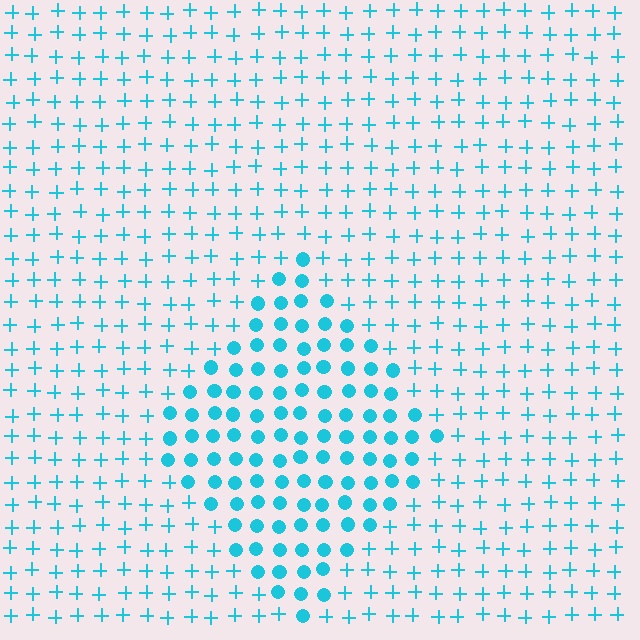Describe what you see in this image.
The image is filled with small cyan elements arranged in a uniform grid. A diamond-shaped region contains circles, while the surrounding area contains plus signs. The boundary is defined purely by the change in element shape.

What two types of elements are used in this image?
The image uses circles inside the diamond region and plus signs outside it.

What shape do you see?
I see a diamond.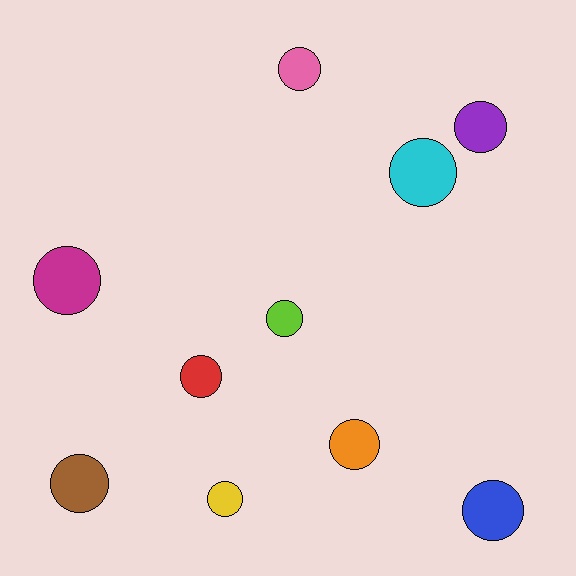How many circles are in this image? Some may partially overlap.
There are 10 circles.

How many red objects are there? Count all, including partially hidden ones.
There is 1 red object.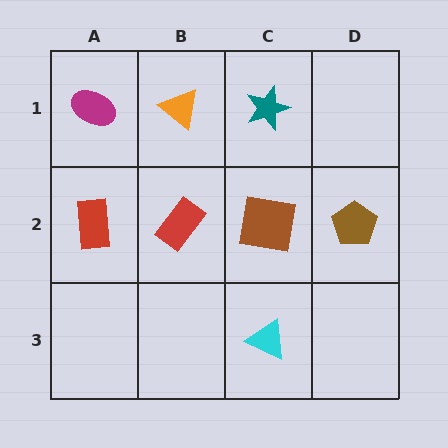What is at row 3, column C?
A cyan triangle.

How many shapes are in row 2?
4 shapes.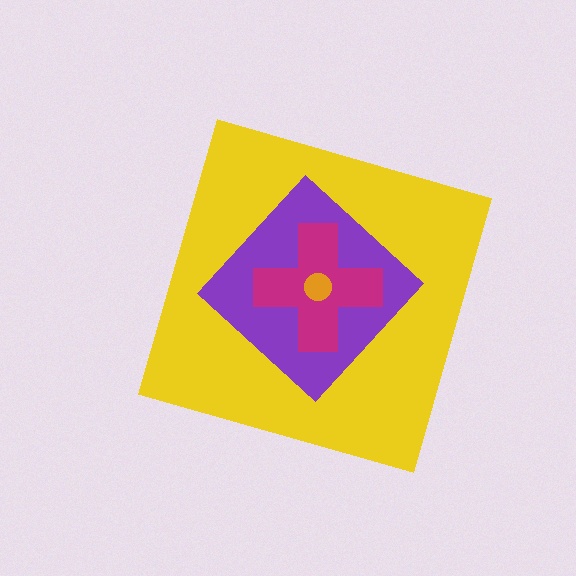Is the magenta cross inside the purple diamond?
Yes.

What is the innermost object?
The orange circle.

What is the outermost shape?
The yellow diamond.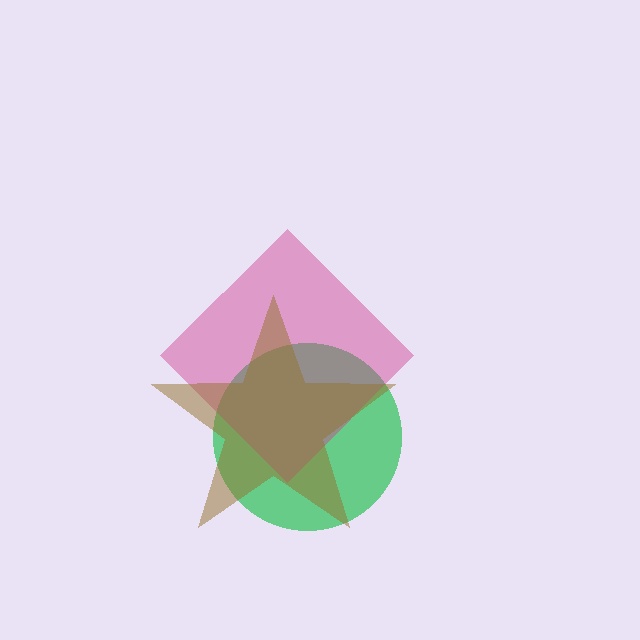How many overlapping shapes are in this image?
There are 3 overlapping shapes in the image.